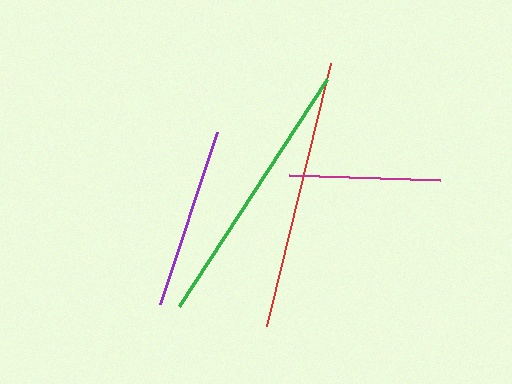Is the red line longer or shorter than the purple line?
The red line is longer than the purple line.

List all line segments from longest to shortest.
From longest to shortest: green, red, purple, magenta.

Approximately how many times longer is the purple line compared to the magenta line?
The purple line is approximately 1.2 times the length of the magenta line.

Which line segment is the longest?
The green line is the longest at approximately 272 pixels.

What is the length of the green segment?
The green segment is approximately 272 pixels long.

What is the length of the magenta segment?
The magenta segment is approximately 150 pixels long.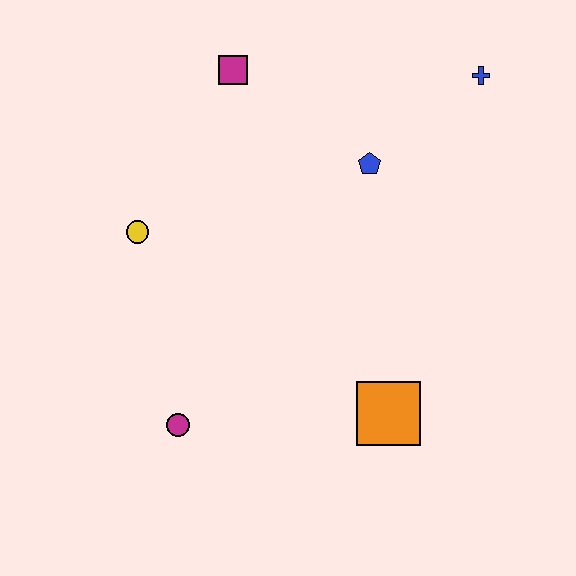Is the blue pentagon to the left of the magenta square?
No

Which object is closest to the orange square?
The magenta circle is closest to the orange square.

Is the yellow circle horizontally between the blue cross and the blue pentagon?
No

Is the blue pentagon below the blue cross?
Yes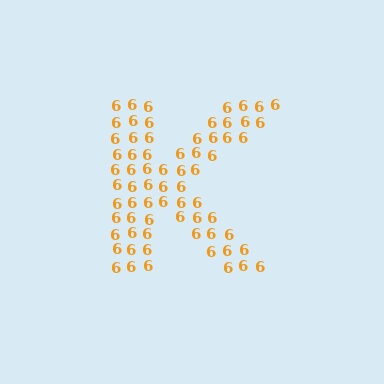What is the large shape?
The large shape is the letter K.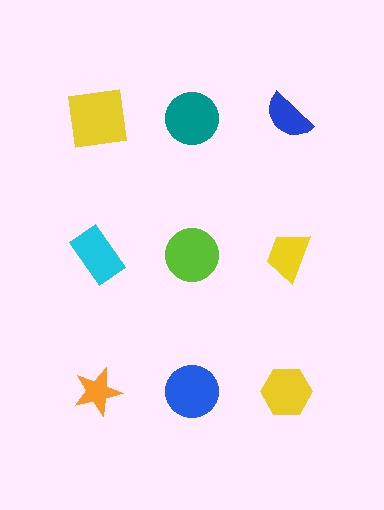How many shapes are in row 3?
3 shapes.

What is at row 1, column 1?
A yellow square.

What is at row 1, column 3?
A blue semicircle.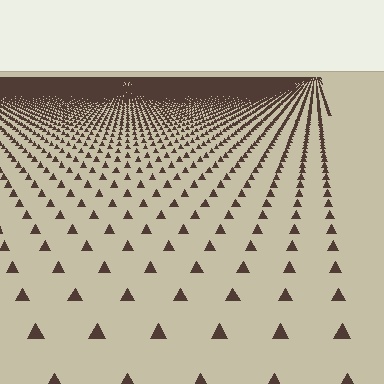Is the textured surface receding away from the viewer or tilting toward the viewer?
The surface is receding away from the viewer. Texture elements get smaller and denser toward the top.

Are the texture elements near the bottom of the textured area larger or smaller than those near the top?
Larger. Near the bottom, elements are closer to the viewer and appear at a bigger on-screen size.